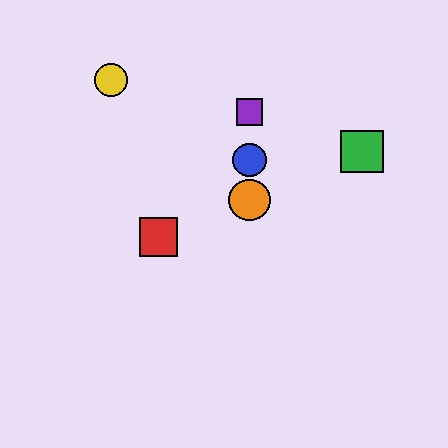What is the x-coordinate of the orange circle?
The orange circle is at x≈249.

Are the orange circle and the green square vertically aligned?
No, the orange circle is at x≈249 and the green square is at x≈362.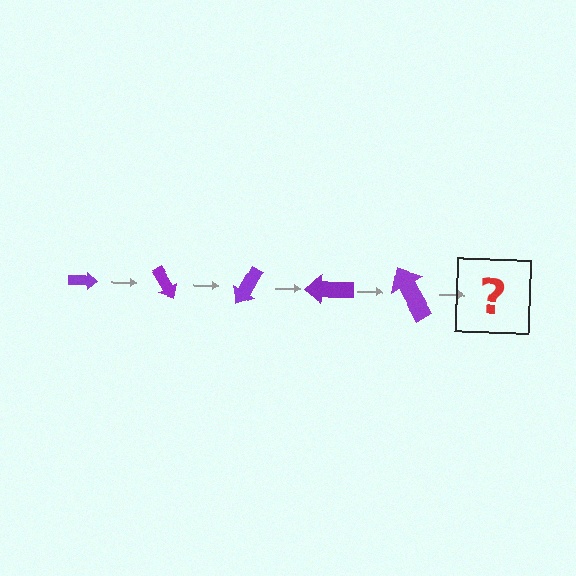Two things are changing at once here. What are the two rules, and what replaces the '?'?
The two rules are that the arrow grows larger each step and it rotates 60 degrees each step. The '?' should be an arrow, larger than the previous one and rotated 300 degrees from the start.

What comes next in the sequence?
The next element should be an arrow, larger than the previous one and rotated 300 degrees from the start.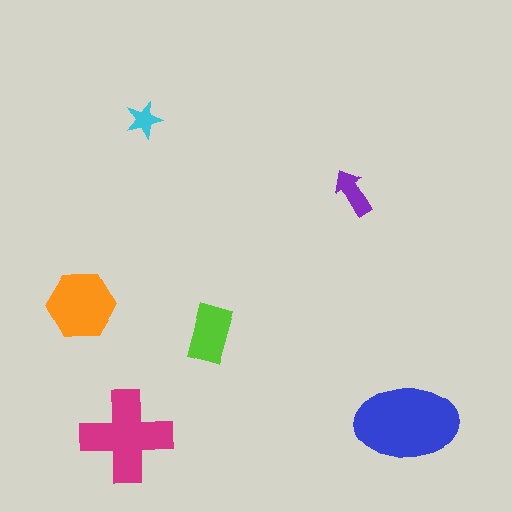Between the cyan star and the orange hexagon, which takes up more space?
The orange hexagon.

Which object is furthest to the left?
The orange hexagon is leftmost.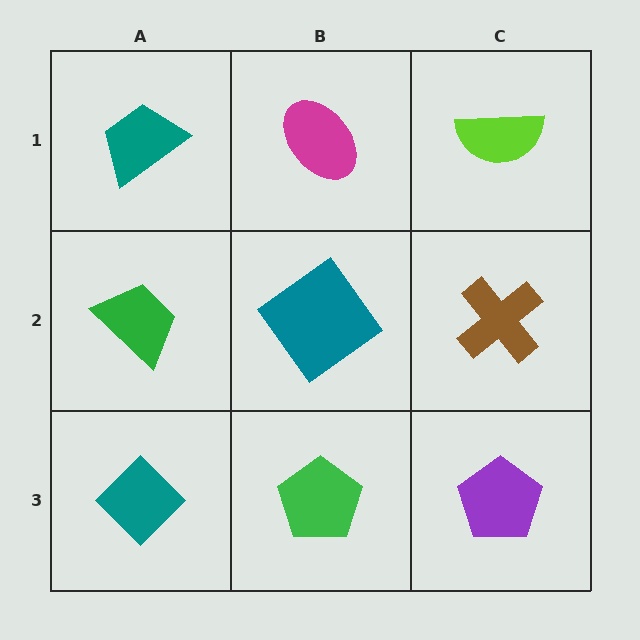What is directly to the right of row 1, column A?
A magenta ellipse.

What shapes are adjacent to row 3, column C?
A brown cross (row 2, column C), a green pentagon (row 3, column B).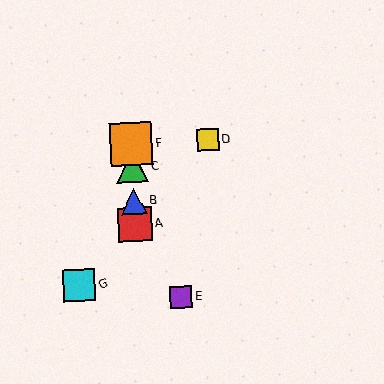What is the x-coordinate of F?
Object F is at x≈131.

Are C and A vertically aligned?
Yes, both are at x≈132.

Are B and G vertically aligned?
No, B is at x≈134 and G is at x≈79.